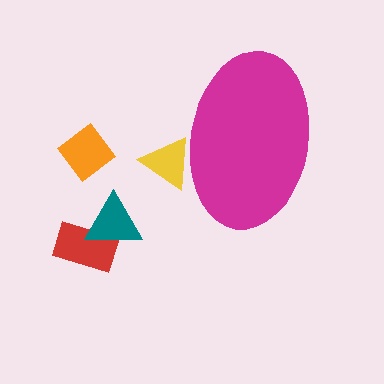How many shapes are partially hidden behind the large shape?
1 shape is partially hidden.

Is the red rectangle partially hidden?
No, the red rectangle is fully visible.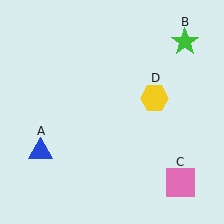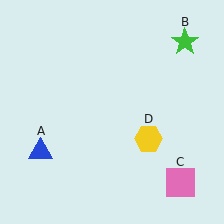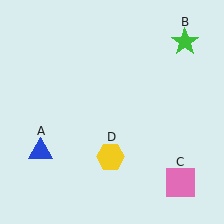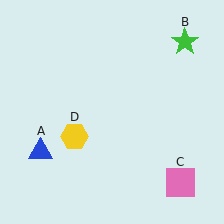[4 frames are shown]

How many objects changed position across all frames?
1 object changed position: yellow hexagon (object D).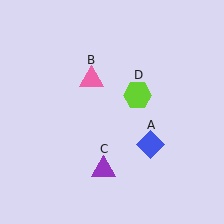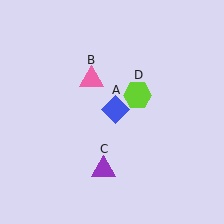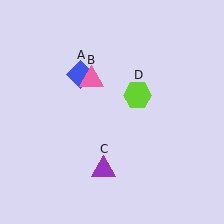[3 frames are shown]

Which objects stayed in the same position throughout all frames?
Pink triangle (object B) and purple triangle (object C) and lime hexagon (object D) remained stationary.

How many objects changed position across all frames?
1 object changed position: blue diamond (object A).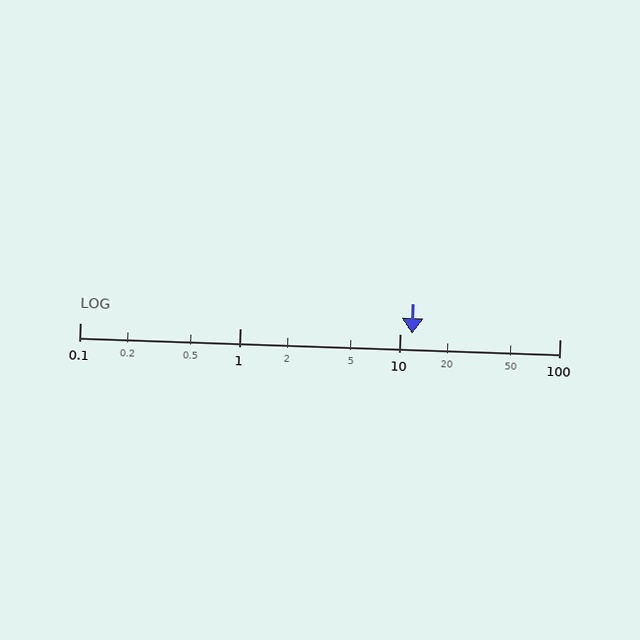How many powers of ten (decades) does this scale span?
The scale spans 3 decades, from 0.1 to 100.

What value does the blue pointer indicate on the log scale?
The pointer indicates approximately 12.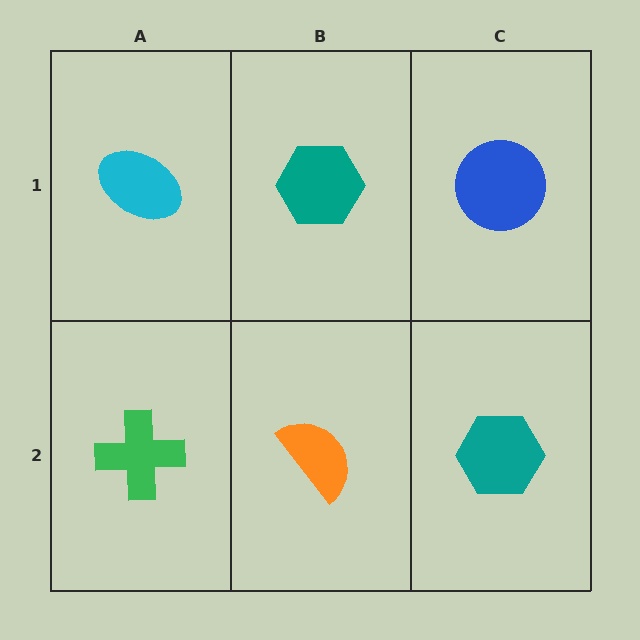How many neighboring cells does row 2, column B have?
3.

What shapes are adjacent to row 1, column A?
A green cross (row 2, column A), a teal hexagon (row 1, column B).